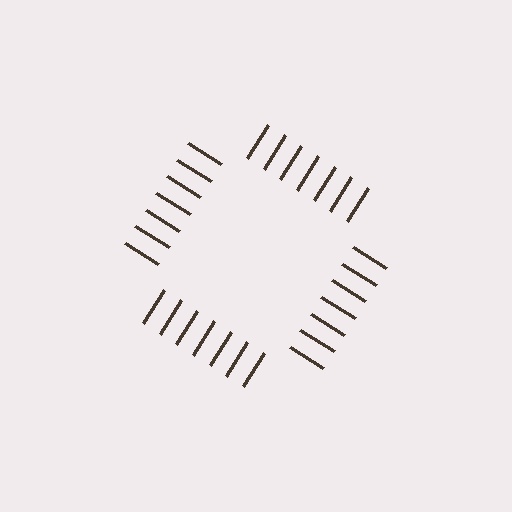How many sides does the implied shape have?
4 sides — the line-ends trace a square.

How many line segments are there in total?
28 — 7 along each of the 4 edges.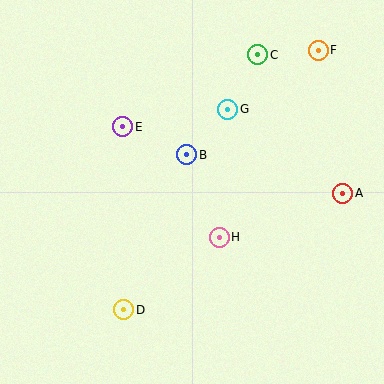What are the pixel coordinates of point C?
Point C is at (258, 55).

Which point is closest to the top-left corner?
Point E is closest to the top-left corner.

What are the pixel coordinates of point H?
Point H is at (219, 237).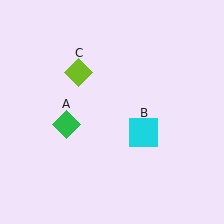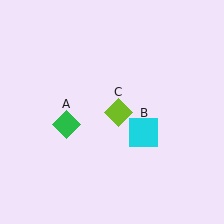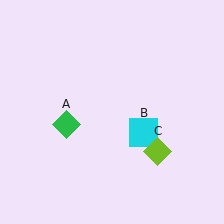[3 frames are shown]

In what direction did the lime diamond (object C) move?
The lime diamond (object C) moved down and to the right.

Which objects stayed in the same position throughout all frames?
Green diamond (object A) and cyan square (object B) remained stationary.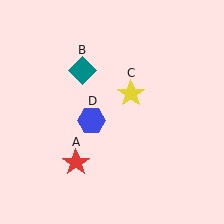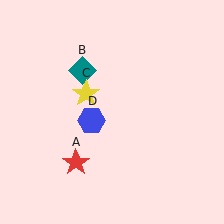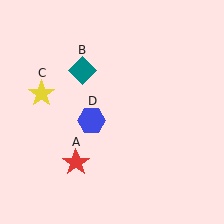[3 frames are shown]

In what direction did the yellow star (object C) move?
The yellow star (object C) moved left.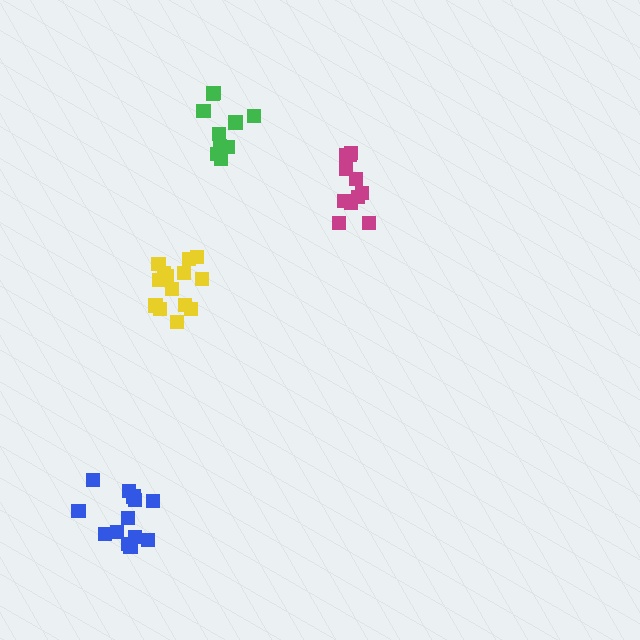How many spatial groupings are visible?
There are 4 spatial groupings.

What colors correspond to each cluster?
The clusters are colored: yellow, green, blue, magenta.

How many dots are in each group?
Group 1: 14 dots, Group 2: 10 dots, Group 3: 13 dots, Group 4: 11 dots (48 total).